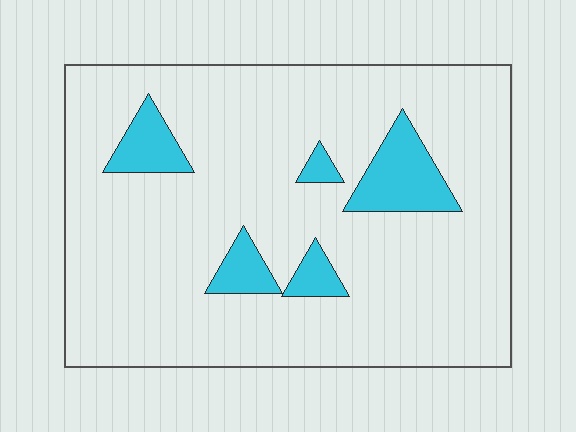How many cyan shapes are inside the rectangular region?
5.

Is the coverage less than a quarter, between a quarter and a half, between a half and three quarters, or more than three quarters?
Less than a quarter.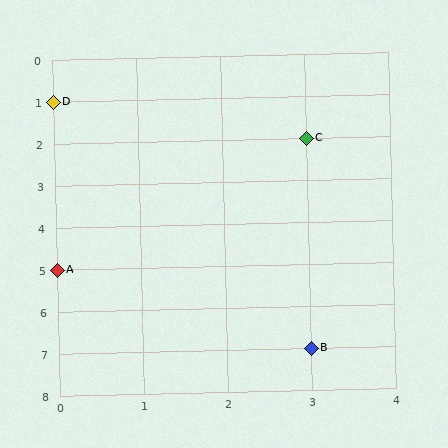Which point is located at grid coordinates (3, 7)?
Point B is at (3, 7).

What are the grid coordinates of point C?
Point C is at grid coordinates (3, 2).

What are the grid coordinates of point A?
Point A is at grid coordinates (0, 5).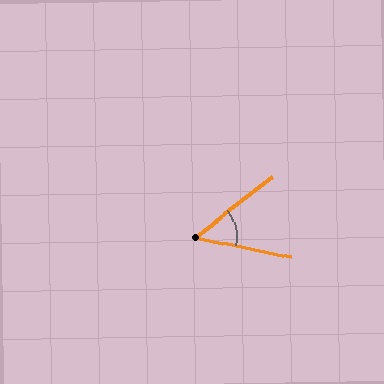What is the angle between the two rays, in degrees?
Approximately 50 degrees.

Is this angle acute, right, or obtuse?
It is acute.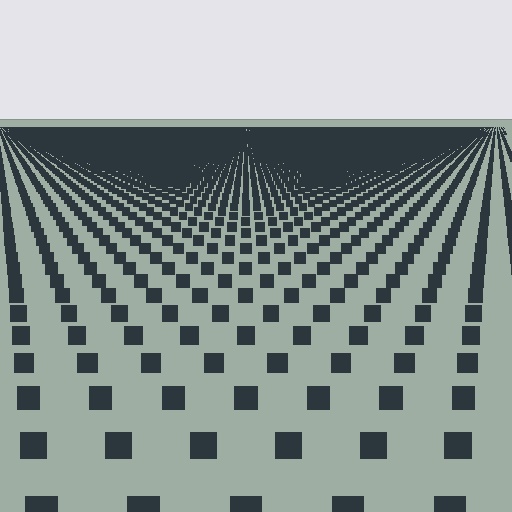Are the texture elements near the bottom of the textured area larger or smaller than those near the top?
Larger. Near the bottom, elements are closer to the viewer and appear at a bigger on-screen size.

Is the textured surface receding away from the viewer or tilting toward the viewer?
The surface is receding away from the viewer. Texture elements get smaller and denser toward the top.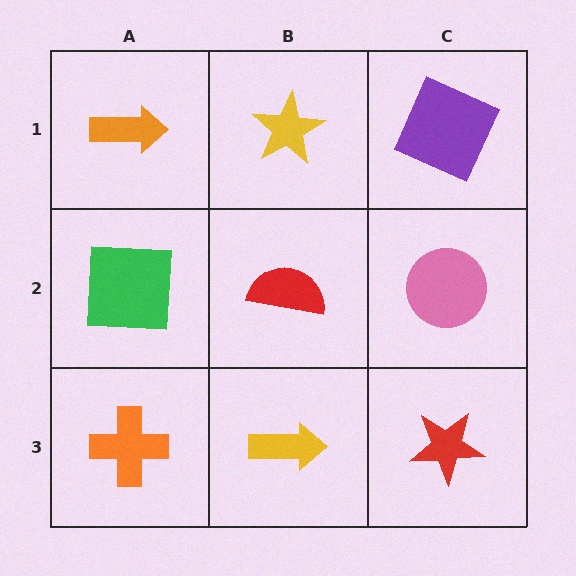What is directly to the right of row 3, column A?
A yellow arrow.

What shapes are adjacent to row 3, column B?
A red semicircle (row 2, column B), an orange cross (row 3, column A), a red star (row 3, column C).